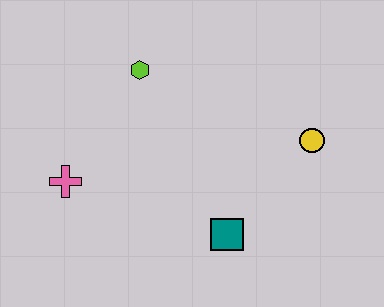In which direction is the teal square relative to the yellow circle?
The teal square is below the yellow circle.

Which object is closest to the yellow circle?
The teal square is closest to the yellow circle.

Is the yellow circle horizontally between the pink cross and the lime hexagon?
No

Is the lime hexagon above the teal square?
Yes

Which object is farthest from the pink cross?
The yellow circle is farthest from the pink cross.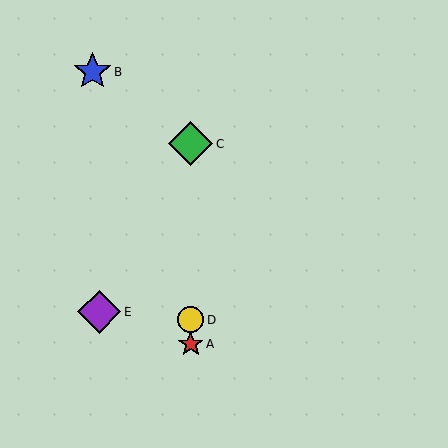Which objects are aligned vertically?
Objects A, C, D are aligned vertically.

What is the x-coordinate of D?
Object D is at x≈191.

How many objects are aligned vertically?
3 objects (A, C, D) are aligned vertically.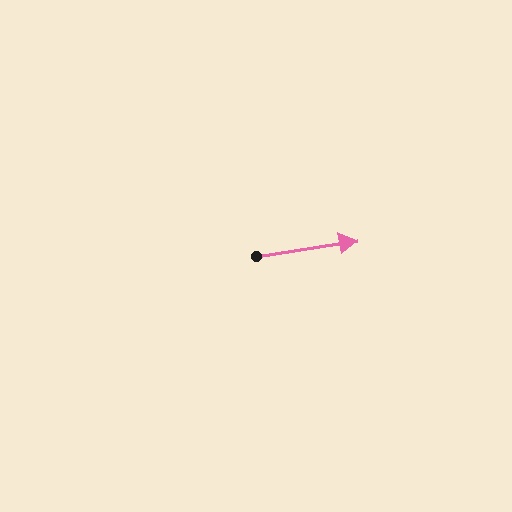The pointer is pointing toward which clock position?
Roughly 3 o'clock.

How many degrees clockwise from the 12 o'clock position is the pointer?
Approximately 81 degrees.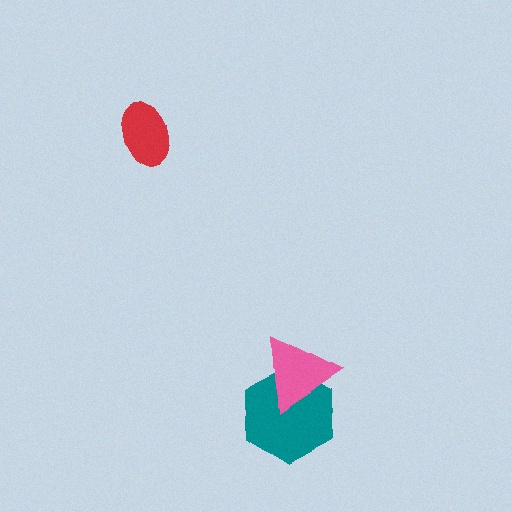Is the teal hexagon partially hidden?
Yes, it is partially covered by another shape.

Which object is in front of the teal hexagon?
The pink triangle is in front of the teal hexagon.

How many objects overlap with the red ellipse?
0 objects overlap with the red ellipse.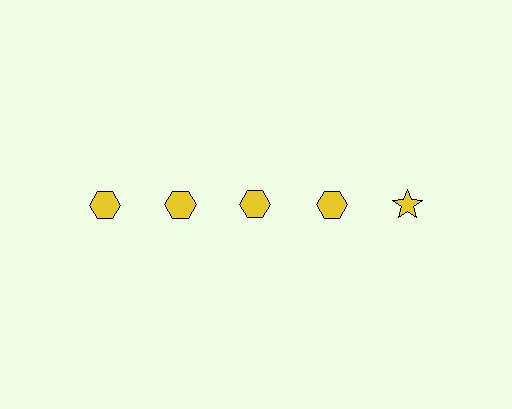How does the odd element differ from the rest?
It has a different shape: star instead of hexagon.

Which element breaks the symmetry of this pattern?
The yellow star in the top row, rightmost column breaks the symmetry. All other shapes are yellow hexagons.